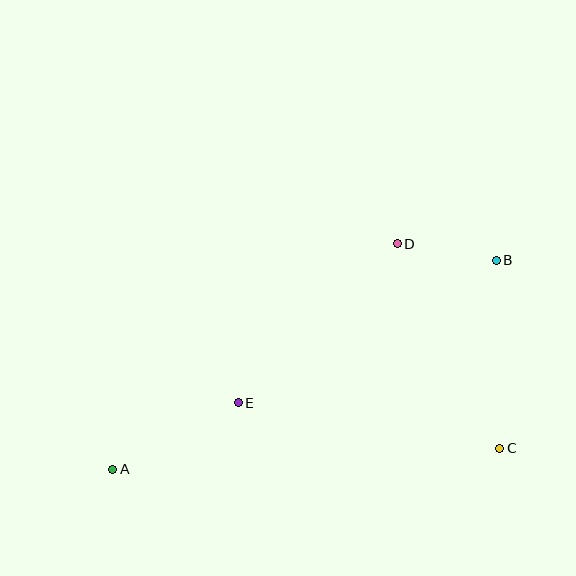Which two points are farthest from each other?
Points A and B are farthest from each other.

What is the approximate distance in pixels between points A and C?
The distance between A and C is approximately 388 pixels.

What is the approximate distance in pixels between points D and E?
The distance between D and E is approximately 225 pixels.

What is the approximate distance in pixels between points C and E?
The distance between C and E is approximately 266 pixels.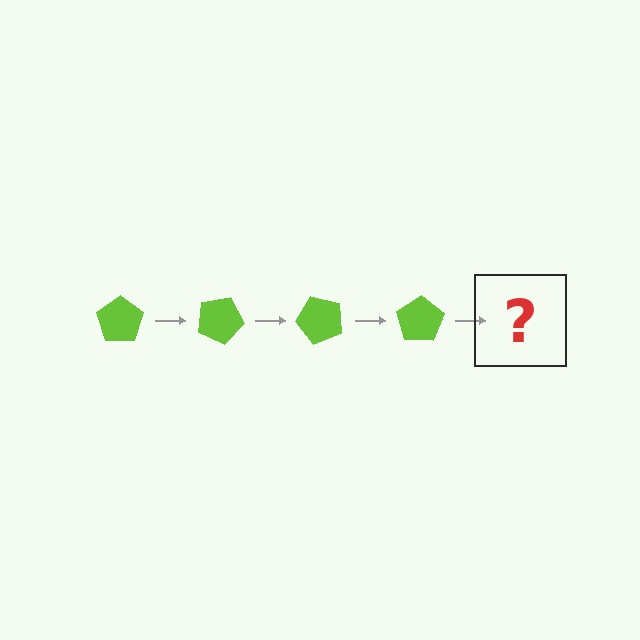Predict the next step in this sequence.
The next step is a lime pentagon rotated 100 degrees.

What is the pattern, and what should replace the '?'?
The pattern is that the pentagon rotates 25 degrees each step. The '?' should be a lime pentagon rotated 100 degrees.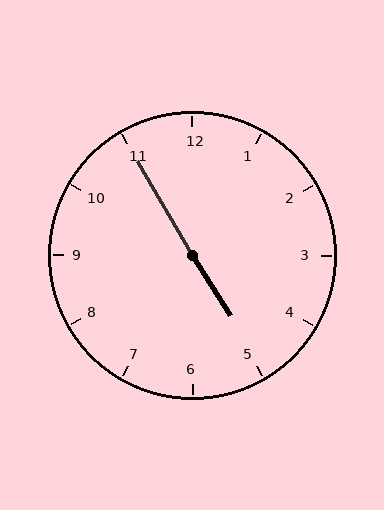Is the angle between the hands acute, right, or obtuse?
It is obtuse.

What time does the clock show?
4:55.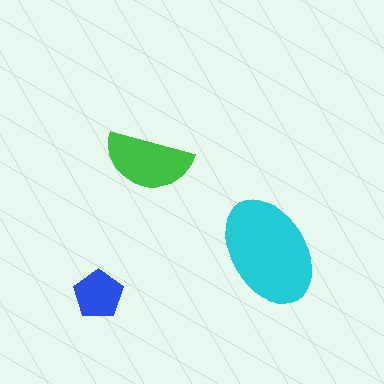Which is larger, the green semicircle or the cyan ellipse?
The cyan ellipse.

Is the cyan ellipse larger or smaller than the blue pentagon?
Larger.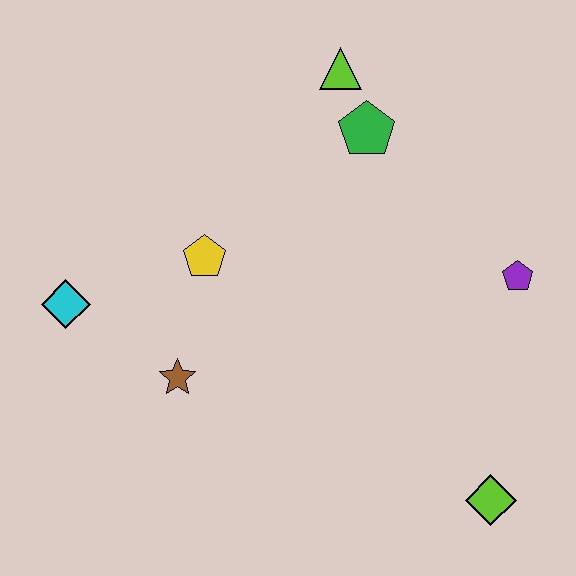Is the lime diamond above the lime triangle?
No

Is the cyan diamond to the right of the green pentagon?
No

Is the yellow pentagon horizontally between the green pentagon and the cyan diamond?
Yes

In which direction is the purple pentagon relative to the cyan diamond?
The purple pentagon is to the right of the cyan diamond.